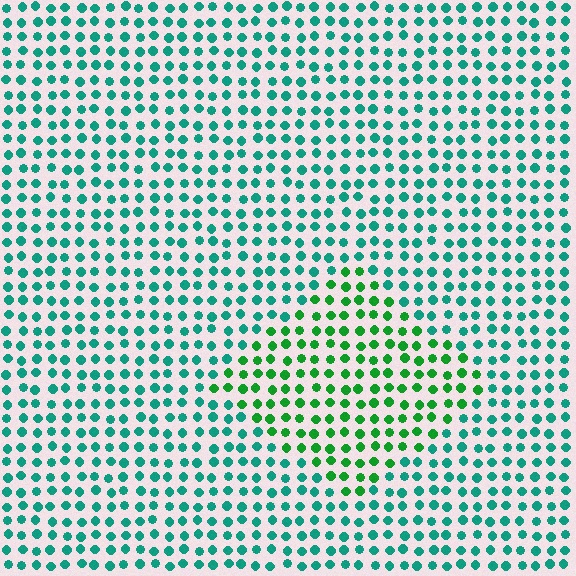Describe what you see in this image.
The image is filled with small teal elements in a uniform arrangement. A diamond-shaped region is visible where the elements are tinted to a slightly different hue, forming a subtle color boundary.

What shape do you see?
I see a diamond.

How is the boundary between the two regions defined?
The boundary is defined purely by a slight shift in hue (about 39 degrees). Spacing, size, and orientation are identical on both sides.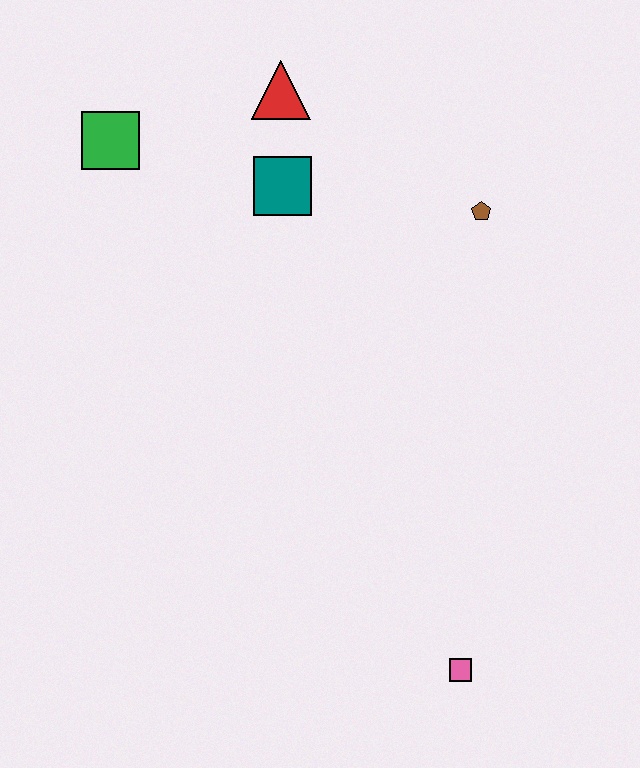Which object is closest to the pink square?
The brown pentagon is closest to the pink square.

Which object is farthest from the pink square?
The green square is farthest from the pink square.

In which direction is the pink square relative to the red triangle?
The pink square is below the red triangle.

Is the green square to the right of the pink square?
No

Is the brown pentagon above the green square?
No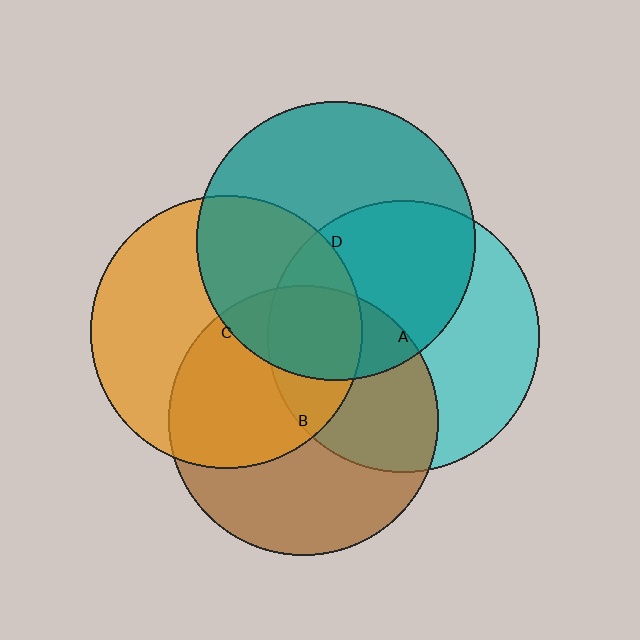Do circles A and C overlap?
Yes.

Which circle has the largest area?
Circle D (teal).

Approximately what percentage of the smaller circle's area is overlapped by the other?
Approximately 25%.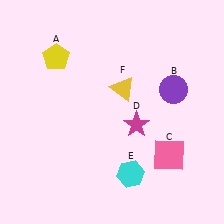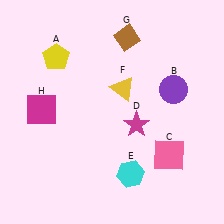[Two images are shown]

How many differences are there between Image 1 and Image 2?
There are 2 differences between the two images.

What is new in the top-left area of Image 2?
A magenta square (H) was added in the top-left area of Image 2.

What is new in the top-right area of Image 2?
A brown diamond (G) was added in the top-right area of Image 2.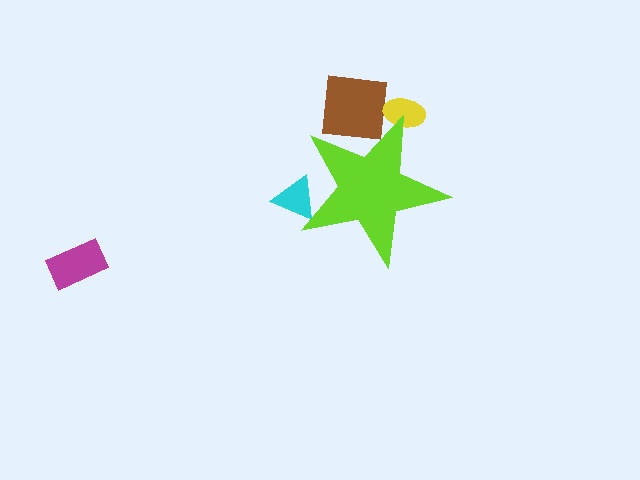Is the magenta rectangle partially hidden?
No, the magenta rectangle is fully visible.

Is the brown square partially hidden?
Yes, the brown square is partially hidden behind the lime star.